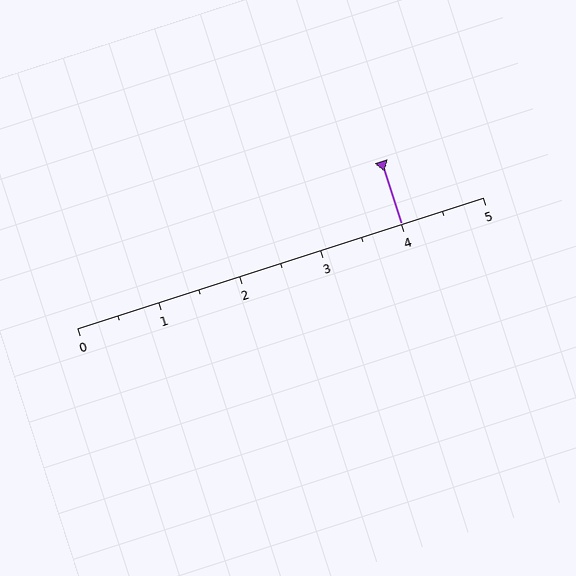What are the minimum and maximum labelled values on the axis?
The axis runs from 0 to 5.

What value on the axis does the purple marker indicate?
The marker indicates approximately 4.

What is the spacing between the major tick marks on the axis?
The major ticks are spaced 1 apart.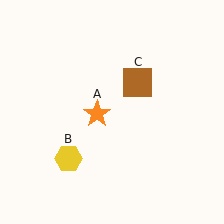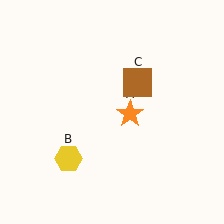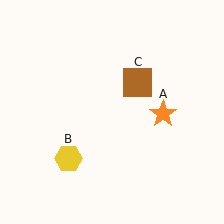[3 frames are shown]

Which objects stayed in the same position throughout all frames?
Yellow hexagon (object B) and brown square (object C) remained stationary.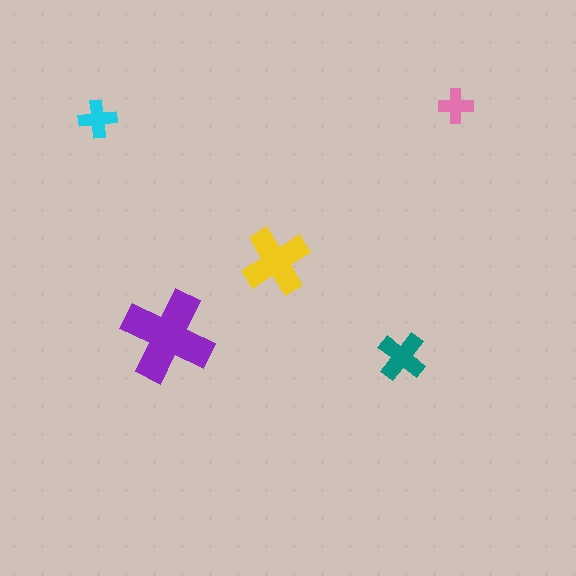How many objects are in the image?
There are 5 objects in the image.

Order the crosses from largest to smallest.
the purple one, the yellow one, the teal one, the cyan one, the pink one.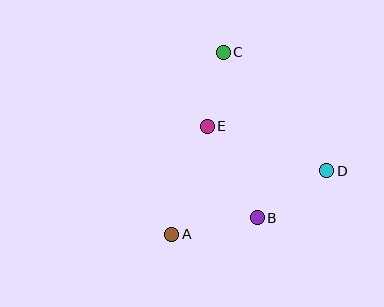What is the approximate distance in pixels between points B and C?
The distance between B and C is approximately 169 pixels.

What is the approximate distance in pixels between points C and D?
The distance between C and D is approximately 157 pixels.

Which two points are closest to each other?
Points C and E are closest to each other.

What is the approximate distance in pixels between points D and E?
The distance between D and E is approximately 127 pixels.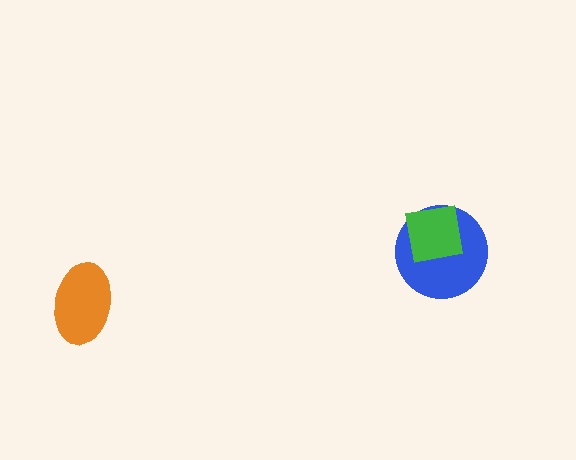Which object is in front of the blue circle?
The green square is in front of the blue circle.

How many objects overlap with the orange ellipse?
0 objects overlap with the orange ellipse.